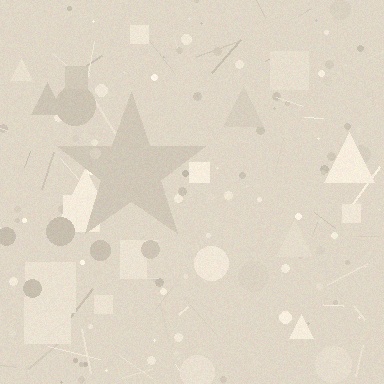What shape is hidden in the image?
A star is hidden in the image.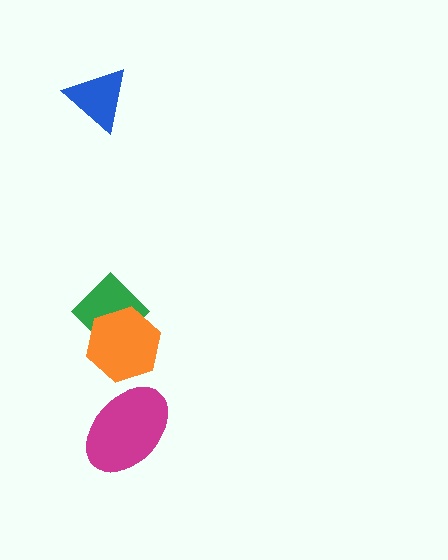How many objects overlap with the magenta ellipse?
0 objects overlap with the magenta ellipse.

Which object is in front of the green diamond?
The orange hexagon is in front of the green diamond.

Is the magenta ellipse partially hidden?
No, no other shape covers it.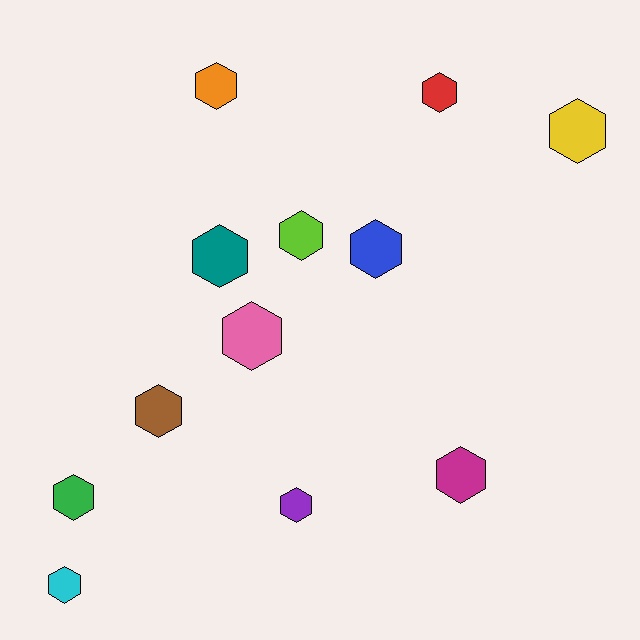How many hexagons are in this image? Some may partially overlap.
There are 12 hexagons.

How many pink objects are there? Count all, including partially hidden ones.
There is 1 pink object.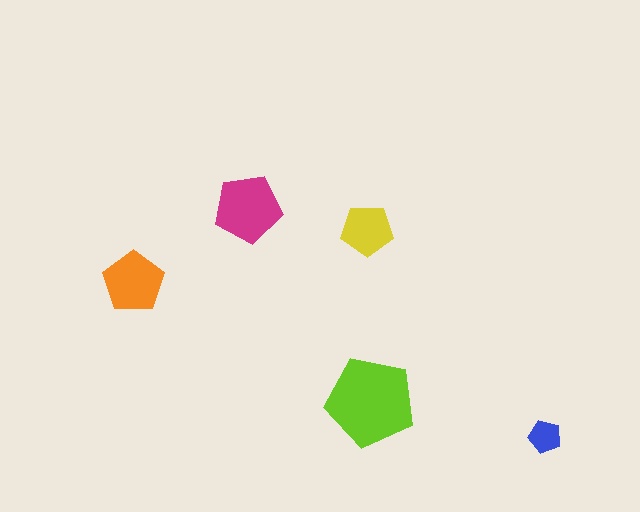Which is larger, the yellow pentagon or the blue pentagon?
The yellow one.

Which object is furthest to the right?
The blue pentagon is rightmost.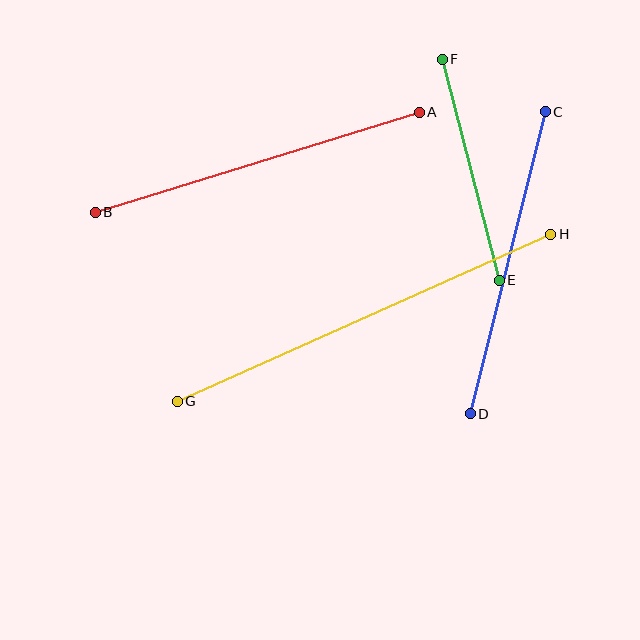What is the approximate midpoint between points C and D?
The midpoint is at approximately (508, 263) pixels.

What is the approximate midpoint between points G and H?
The midpoint is at approximately (364, 318) pixels.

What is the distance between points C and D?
The distance is approximately 311 pixels.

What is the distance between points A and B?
The distance is approximately 339 pixels.